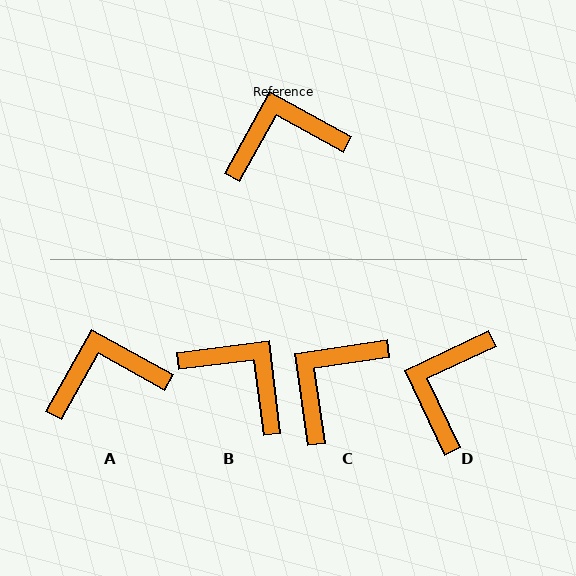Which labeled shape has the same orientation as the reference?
A.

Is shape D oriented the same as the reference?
No, it is off by about 54 degrees.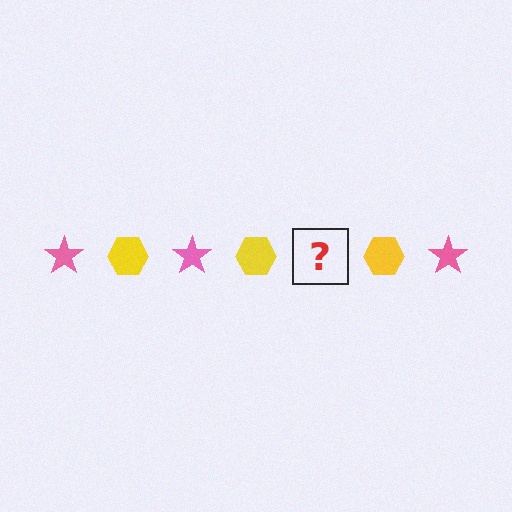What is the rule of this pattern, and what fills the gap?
The rule is that the pattern alternates between pink star and yellow hexagon. The gap should be filled with a pink star.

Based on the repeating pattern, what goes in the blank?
The blank should be a pink star.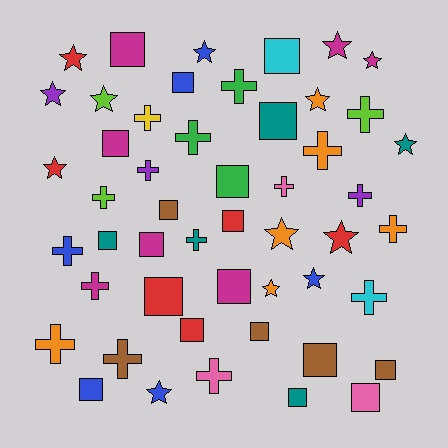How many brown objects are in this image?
There are 5 brown objects.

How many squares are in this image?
There are 19 squares.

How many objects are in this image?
There are 50 objects.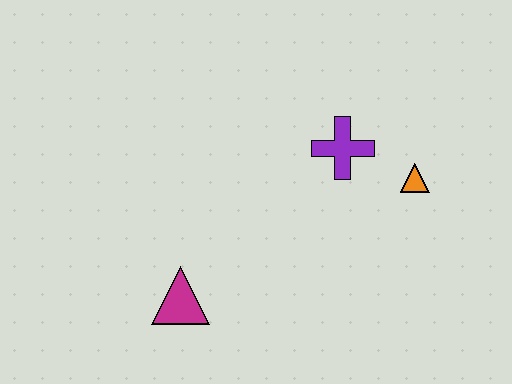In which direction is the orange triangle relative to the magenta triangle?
The orange triangle is to the right of the magenta triangle.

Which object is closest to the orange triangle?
The purple cross is closest to the orange triangle.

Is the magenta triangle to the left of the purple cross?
Yes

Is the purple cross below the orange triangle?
No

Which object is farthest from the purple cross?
The magenta triangle is farthest from the purple cross.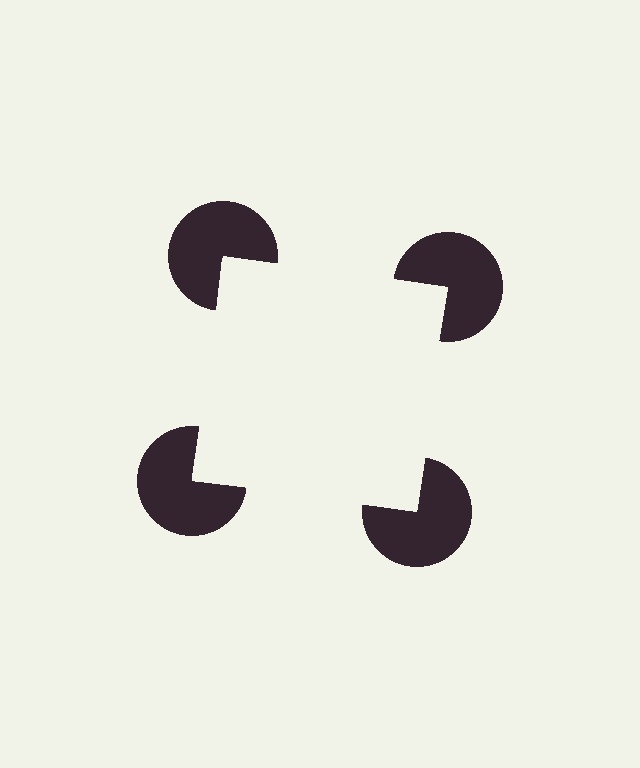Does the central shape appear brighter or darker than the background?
It typically appears slightly brighter than the background, even though no actual brightness change is drawn.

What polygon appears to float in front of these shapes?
An illusory square — its edges are inferred from the aligned wedge cuts in the pac-man discs, not physically drawn.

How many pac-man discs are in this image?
There are 4 — one at each vertex of the illusory square.